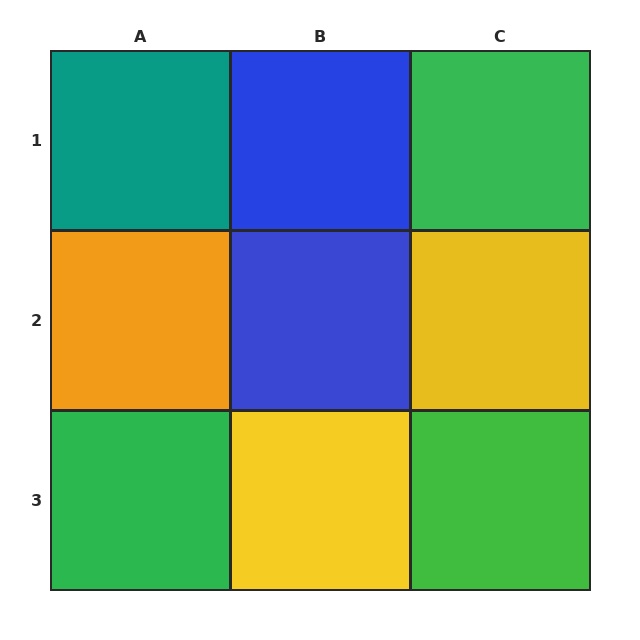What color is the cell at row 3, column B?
Yellow.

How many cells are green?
3 cells are green.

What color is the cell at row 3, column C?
Green.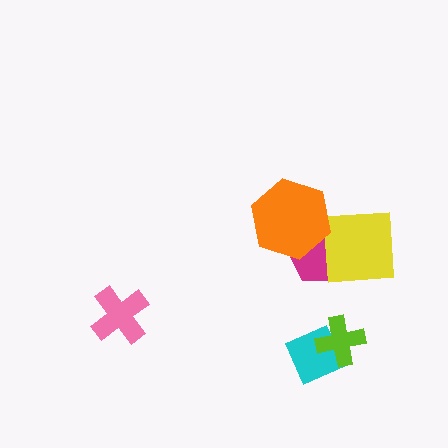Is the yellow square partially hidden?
Yes, it is partially covered by another shape.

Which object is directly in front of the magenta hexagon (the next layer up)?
The yellow square is directly in front of the magenta hexagon.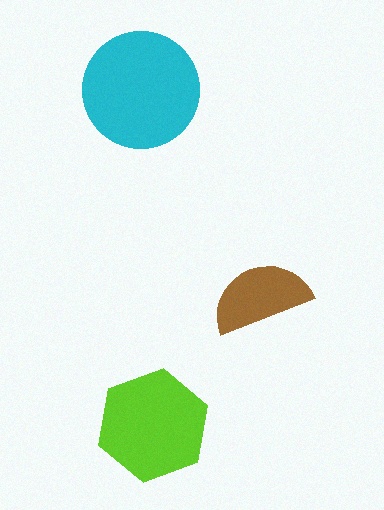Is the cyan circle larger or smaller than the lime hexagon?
Larger.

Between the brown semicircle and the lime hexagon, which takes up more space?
The lime hexagon.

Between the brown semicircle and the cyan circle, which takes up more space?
The cyan circle.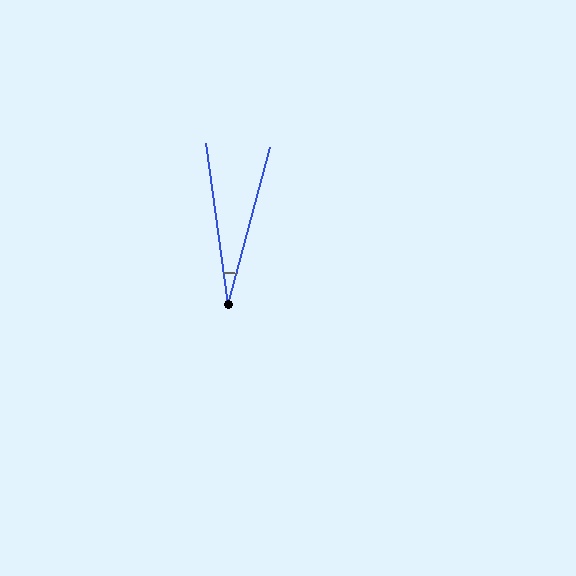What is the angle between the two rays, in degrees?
Approximately 22 degrees.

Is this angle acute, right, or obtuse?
It is acute.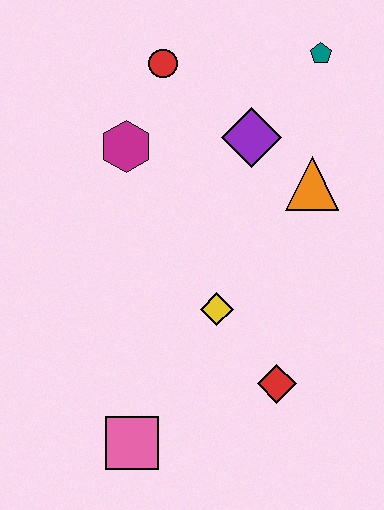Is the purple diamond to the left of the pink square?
No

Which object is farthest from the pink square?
The teal pentagon is farthest from the pink square.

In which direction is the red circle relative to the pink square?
The red circle is above the pink square.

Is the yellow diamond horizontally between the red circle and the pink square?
No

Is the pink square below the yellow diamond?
Yes